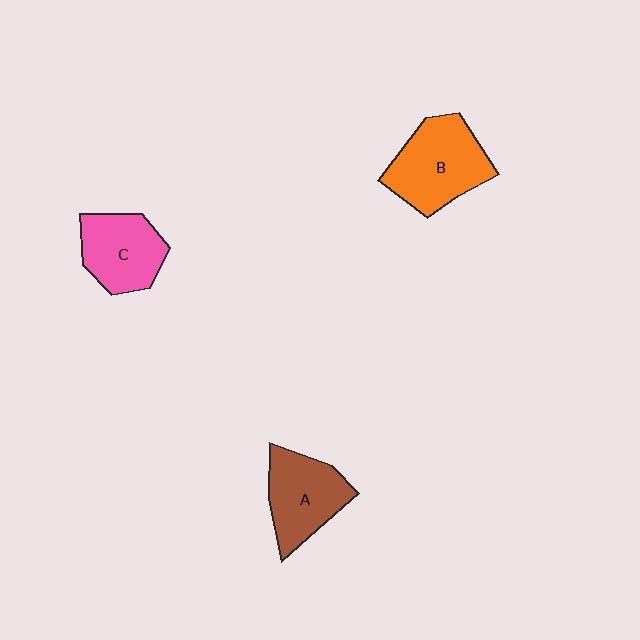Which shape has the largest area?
Shape B (orange).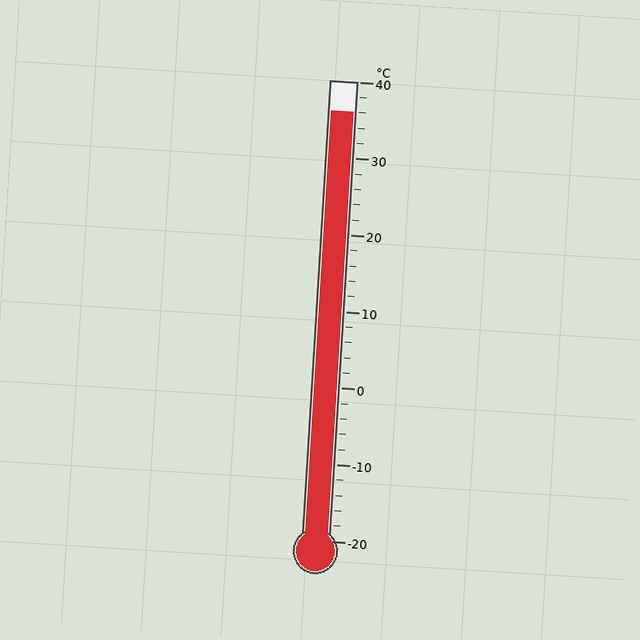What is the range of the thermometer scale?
The thermometer scale ranges from -20°C to 40°C.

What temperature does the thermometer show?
The thermometer shows approximately 36°C.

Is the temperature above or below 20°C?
The temperature is above 20°C.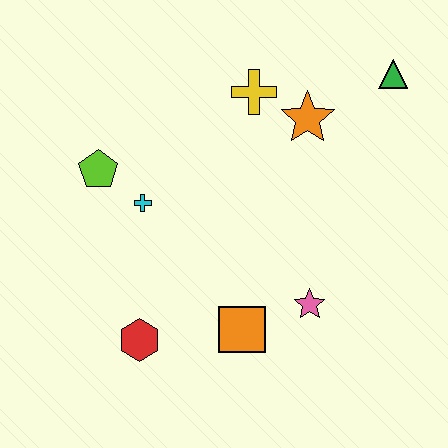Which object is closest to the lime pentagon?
The cyan cross is closest to the lime pentagon.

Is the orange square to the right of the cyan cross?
Yes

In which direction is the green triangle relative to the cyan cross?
The green triangle is to the right of the cyan cross.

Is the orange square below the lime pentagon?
Yes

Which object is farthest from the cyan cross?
The green triangle is farthest from the cyan cross.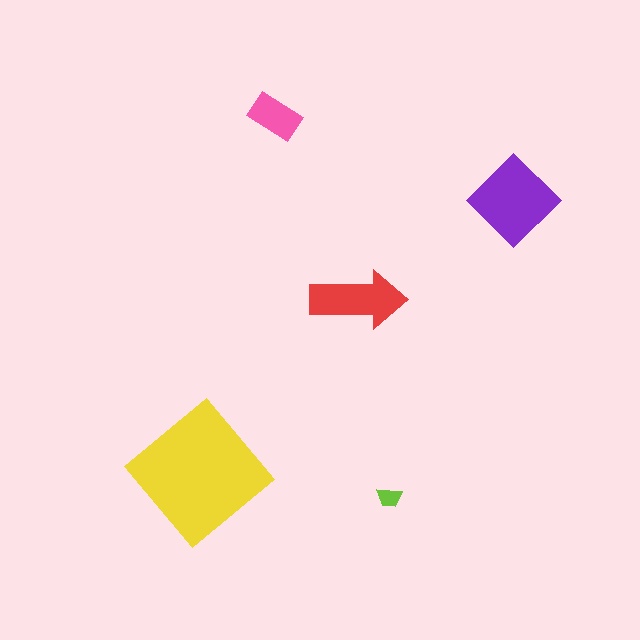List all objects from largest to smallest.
The yellow diamond, the purple diamond, the red arrow, the pink rectangle, the lime trapezoid.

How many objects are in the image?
There are 5 objects in the image.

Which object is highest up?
The pink rectangle is topmost.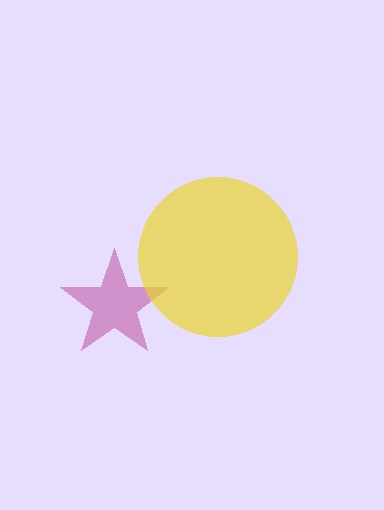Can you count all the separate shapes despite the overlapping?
Yes, there are 2 separate shapes.